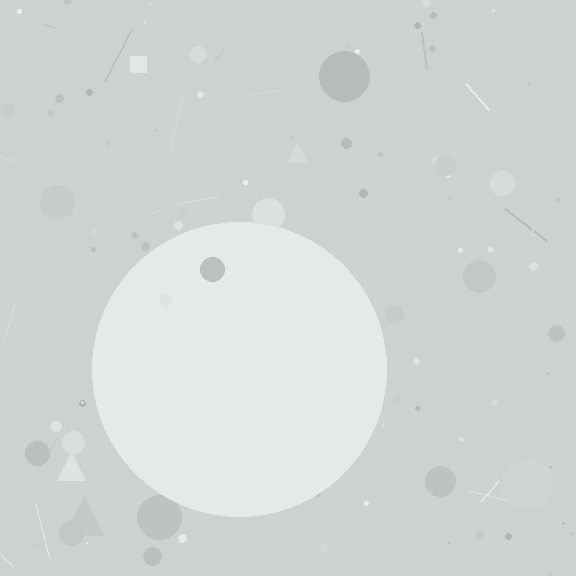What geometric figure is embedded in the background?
A circle is embedded in the background.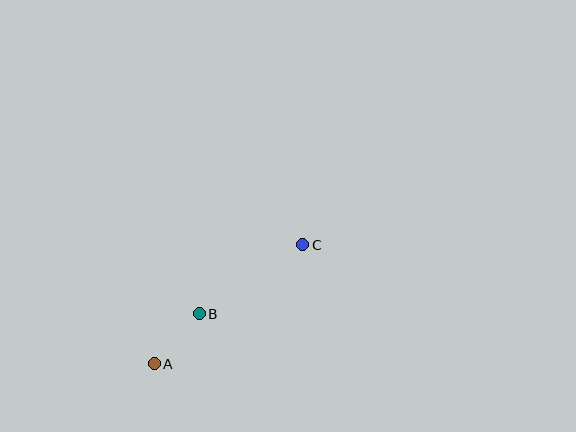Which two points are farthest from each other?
Points A and C are farthest from each other.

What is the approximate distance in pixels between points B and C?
The distance between B and C is approximately 125 pixels.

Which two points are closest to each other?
Points A and B are closest to each other.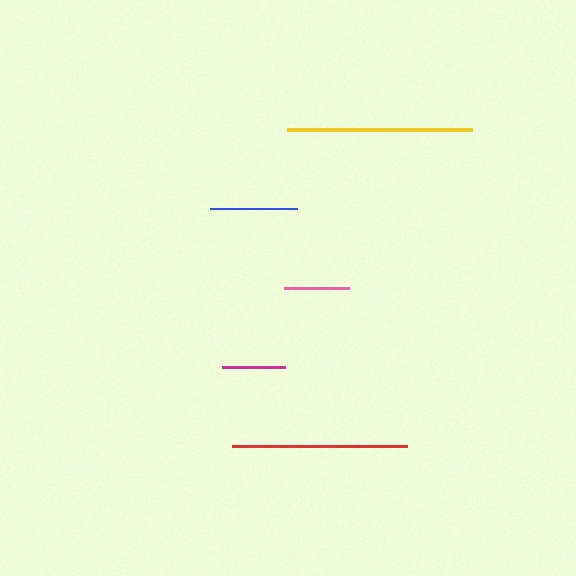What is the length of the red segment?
The red segment is approximately 175 pixels long.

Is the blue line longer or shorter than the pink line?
The blue line is longer than the pink line.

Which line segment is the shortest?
The magenta line is the shortest at approximately 64 pixels.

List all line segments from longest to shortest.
From longest to shortest: yellow, red, blue, pink, magenta.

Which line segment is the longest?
The yellow line is the longest at approximately 185 pixels.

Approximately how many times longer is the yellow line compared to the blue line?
The yellow line is approximately 2.1 times the length of the blue line.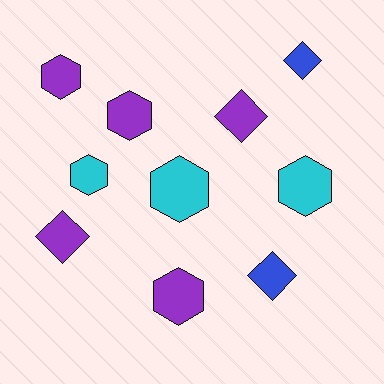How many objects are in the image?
There are 10 objects.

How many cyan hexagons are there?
There are 3 cyan hexagons.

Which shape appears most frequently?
Hexagon, with 6 objects.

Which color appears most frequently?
Purple, with 5 objects.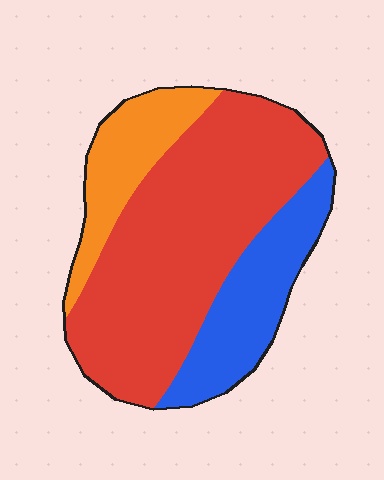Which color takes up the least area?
Orange, at roughly 15%.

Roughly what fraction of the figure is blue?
Blue takes up less than a quarter of the figure.